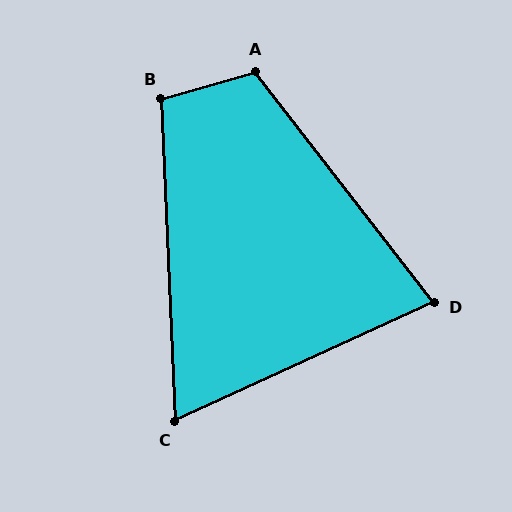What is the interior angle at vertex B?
Approximately 103 degrees (obtuse).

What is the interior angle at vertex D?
Approximately 77 degrees (acute).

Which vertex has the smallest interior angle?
C, at approximately 68 degrees.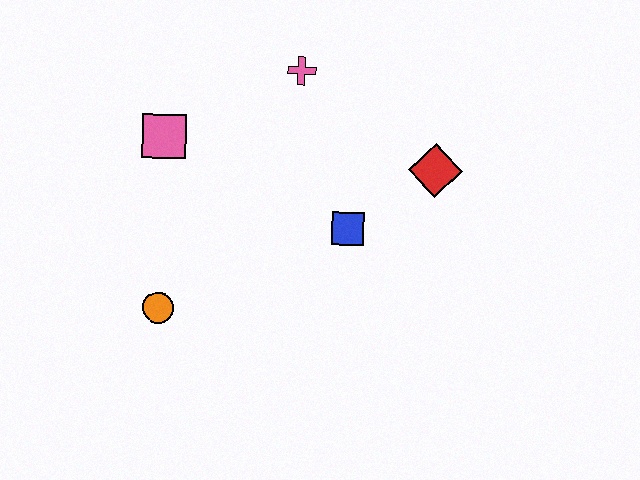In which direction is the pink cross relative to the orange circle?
The pink cross is above the orange circle.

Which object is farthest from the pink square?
The red diamond is farthest from the pink square.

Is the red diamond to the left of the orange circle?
No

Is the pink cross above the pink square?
Yes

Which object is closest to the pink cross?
The pink square is closest to the pink cross.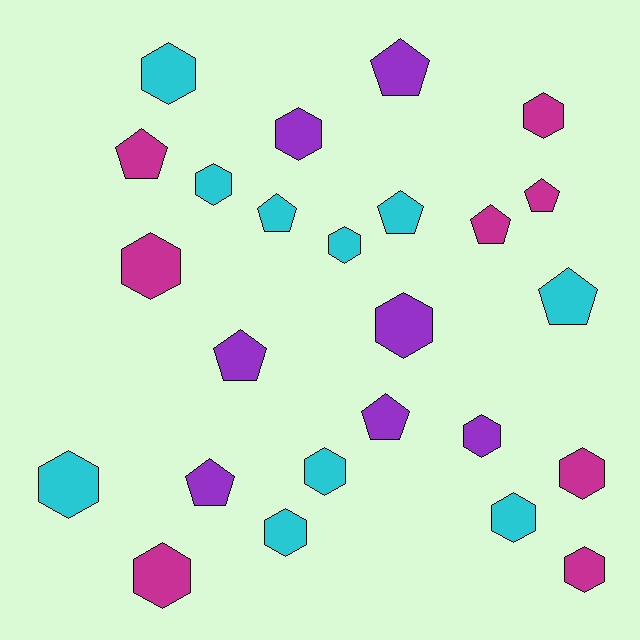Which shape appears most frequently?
Hexagon, with 15 objects.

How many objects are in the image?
There are 25 objects.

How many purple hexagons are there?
There are 3 purple hexagons.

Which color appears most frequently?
Cyan, with 10 objects.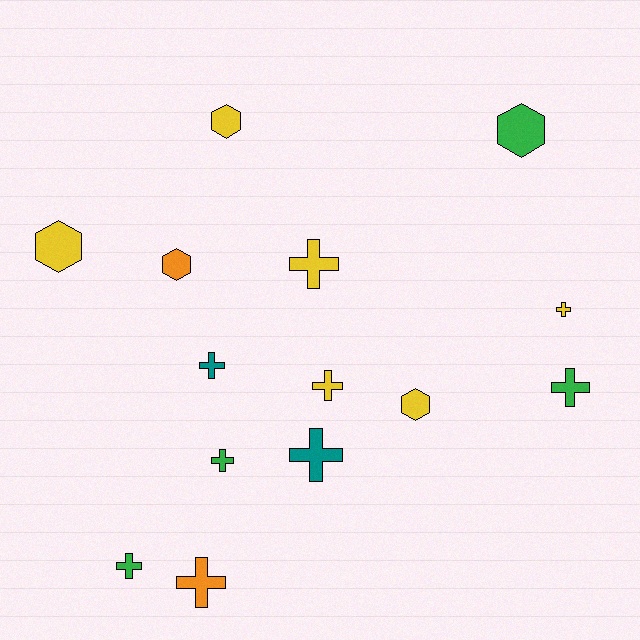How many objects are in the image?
There are 14 objects.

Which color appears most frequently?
Yellow, with 6 objects.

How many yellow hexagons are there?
There are 3 yellow hexagons.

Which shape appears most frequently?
Cross, with 9 objects.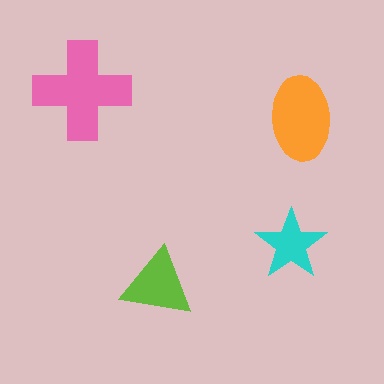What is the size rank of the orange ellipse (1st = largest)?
2nd.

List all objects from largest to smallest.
The pink cross, the orange ellipse, the lime triangle, the cyan star.